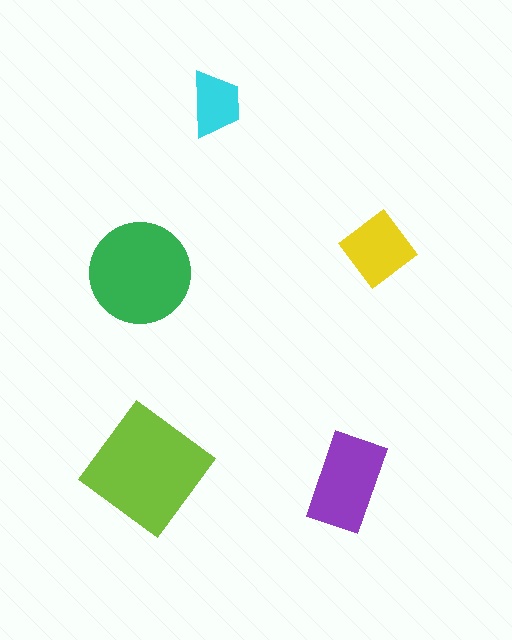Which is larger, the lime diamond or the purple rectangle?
The lime diamond.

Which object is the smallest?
The cyan trapezoid.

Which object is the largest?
The lime diamond.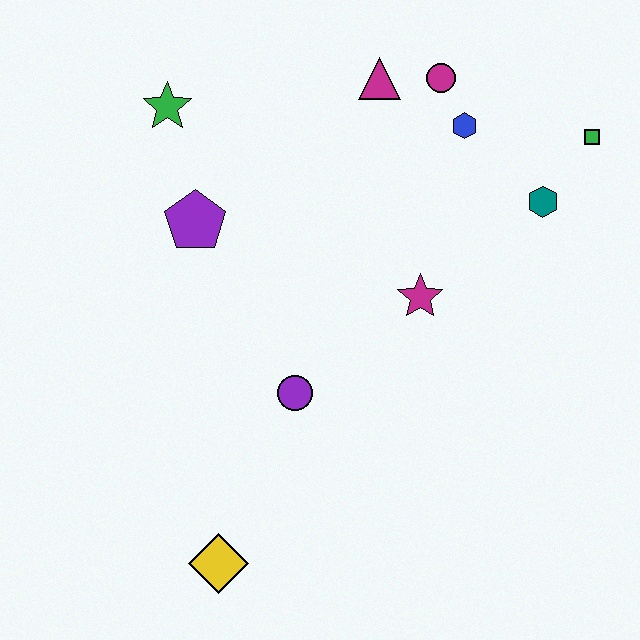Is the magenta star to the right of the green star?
Yes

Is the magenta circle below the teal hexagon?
No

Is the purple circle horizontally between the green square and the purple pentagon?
Yes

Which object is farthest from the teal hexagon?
The yellow diamond is farthest from the teal hexagon.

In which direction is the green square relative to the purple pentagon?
The green square is to the right of the purple pentagon.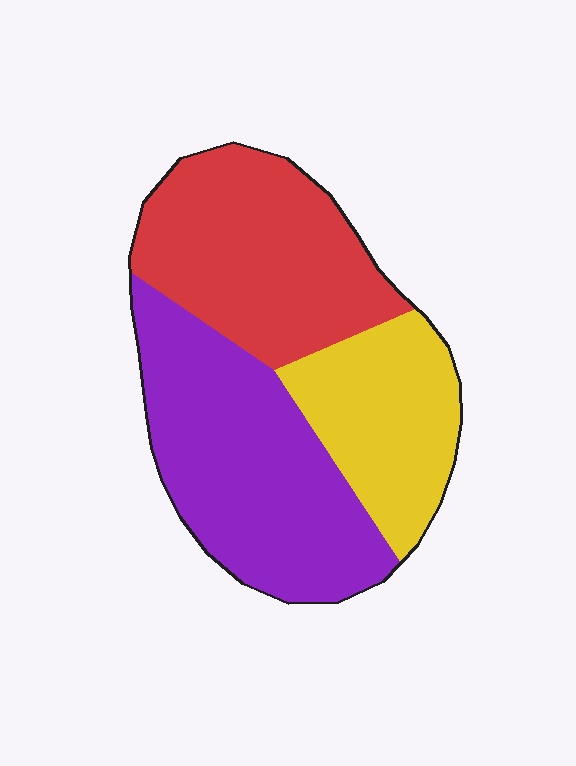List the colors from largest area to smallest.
From largest to smallest: purple, red, yellow.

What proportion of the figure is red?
Red takes up between a third and a half of the figure.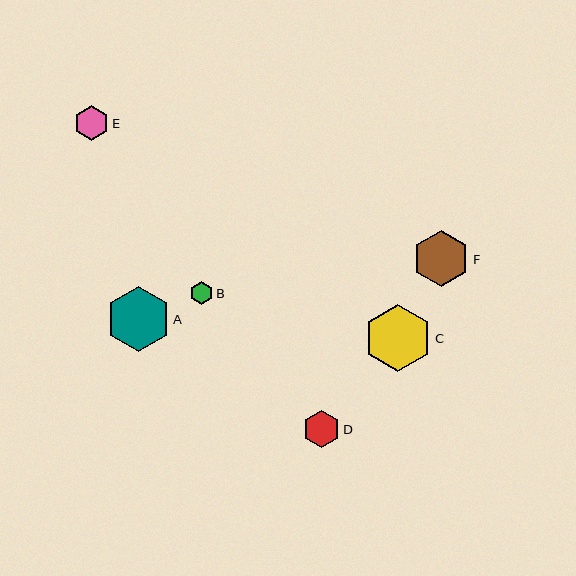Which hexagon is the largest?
Hexagon C is the largest with a size of approximately 68 pixels.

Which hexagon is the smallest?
Hexagon B is the smallest with a size of approximately 23 pixels.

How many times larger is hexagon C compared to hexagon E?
Hexagon C is approximately 1.9 times the size of hexagon E.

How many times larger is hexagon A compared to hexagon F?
Hexagon A is approximately 1.1 times the size of hexagon F.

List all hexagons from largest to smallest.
From largest to smallest: C, A, F, D, E, B.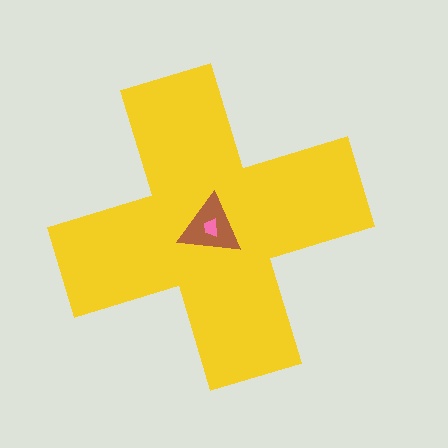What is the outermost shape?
The yellow cross.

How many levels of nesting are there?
3.